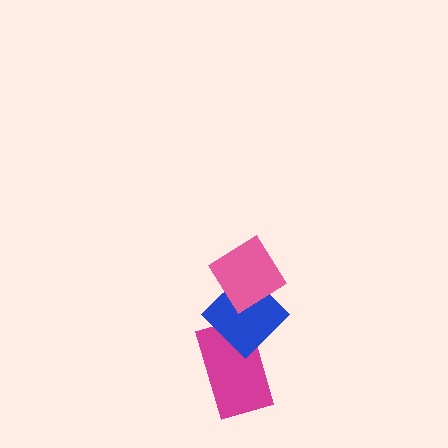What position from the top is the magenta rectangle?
The magenta rectangle is 3rd from the top.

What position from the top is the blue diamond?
The blue diamond is 2nd from the top.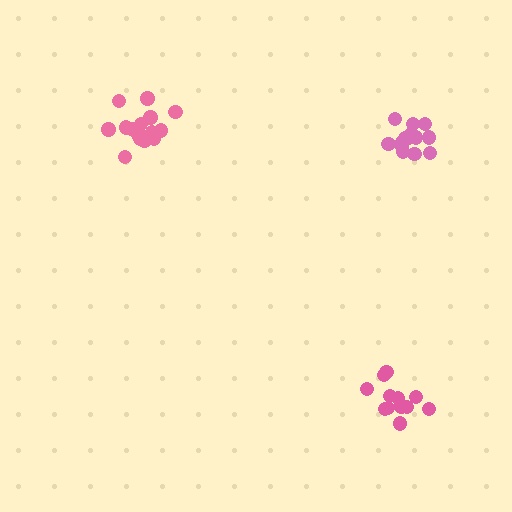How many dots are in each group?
Group 1: 14 dots, Group 2: 12 dots, Group 3: 16 dots (42 total).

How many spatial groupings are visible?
There are 3 spatial groupings.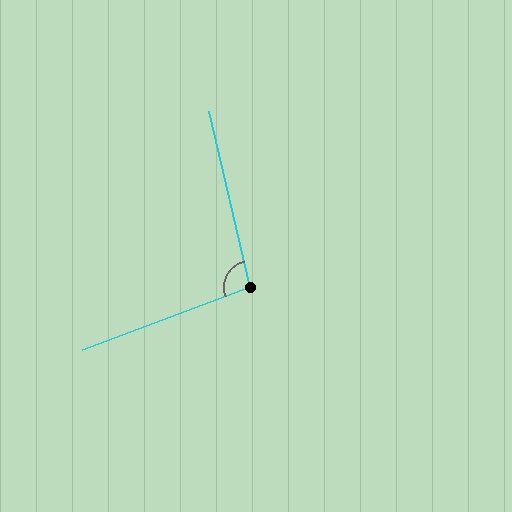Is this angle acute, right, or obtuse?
It is obtuse.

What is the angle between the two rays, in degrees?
Approximately 98 degrees.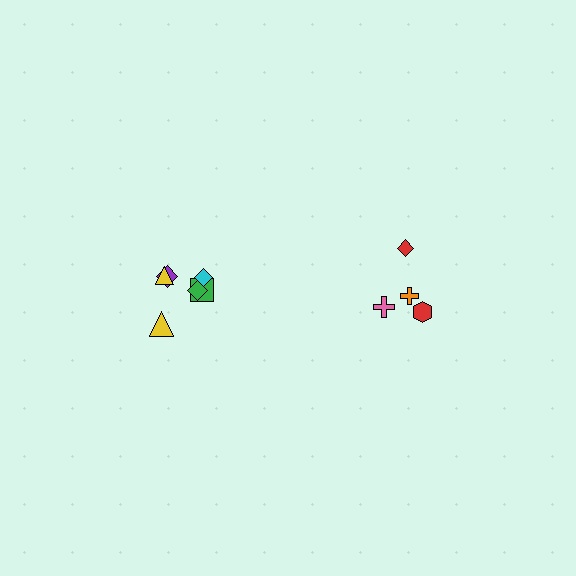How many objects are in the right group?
There are 4 objects.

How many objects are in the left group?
There are 6 objects.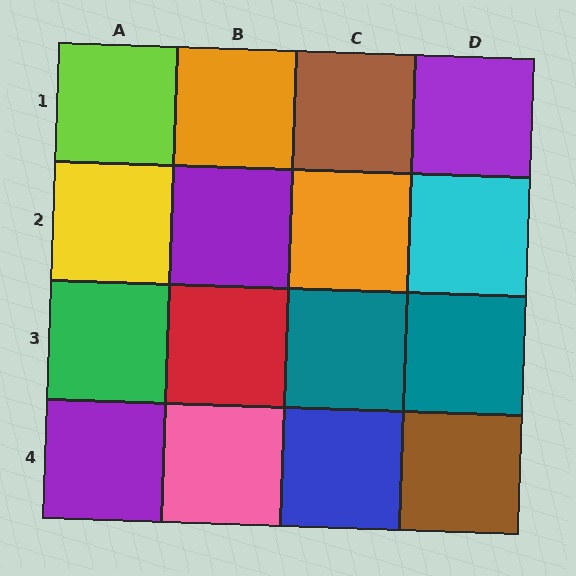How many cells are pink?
1 cell is pink.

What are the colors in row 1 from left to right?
Lime, orange, brown, purple.